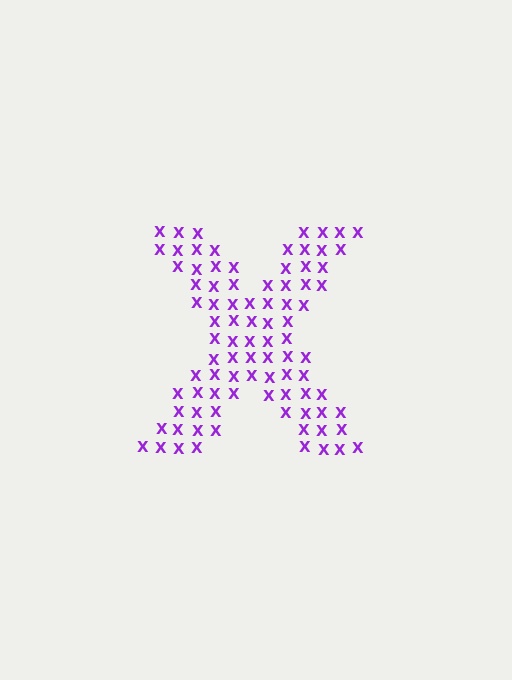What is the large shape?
The large shape is the letter X.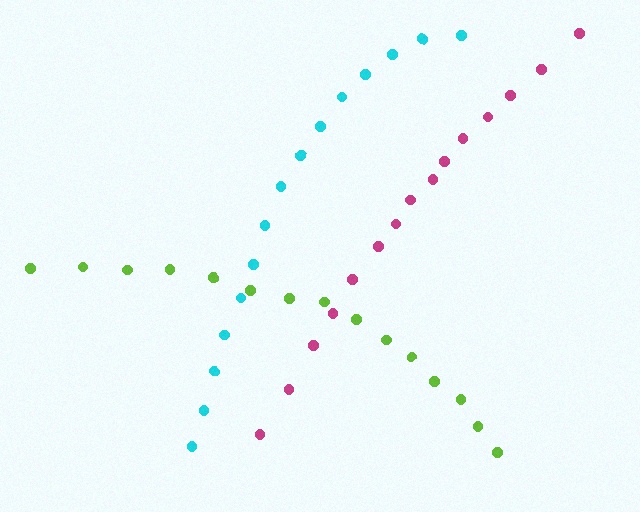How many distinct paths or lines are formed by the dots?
There are 3 distinct paths.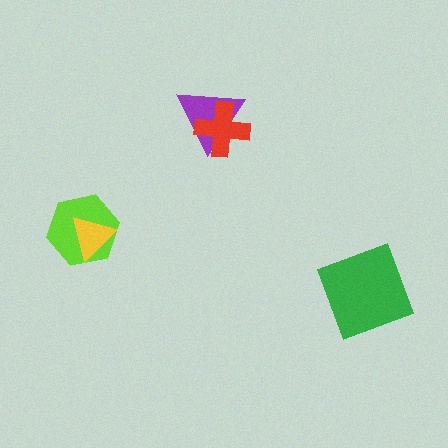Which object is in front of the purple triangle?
The red cross is in front of the purple triangle.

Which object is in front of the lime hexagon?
The yellow triangle is in front of the lime hexagon.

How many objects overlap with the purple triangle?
1 object overlaps with the purple triangle.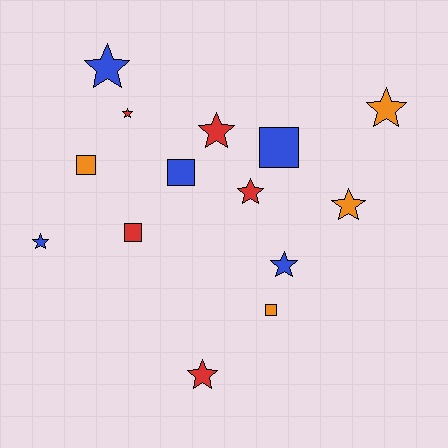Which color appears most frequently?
Red, with 5 objects.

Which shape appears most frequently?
Star, with 9 objects.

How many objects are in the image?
There are 14 objects.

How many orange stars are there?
There are 2 orange stars.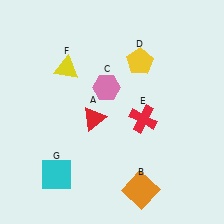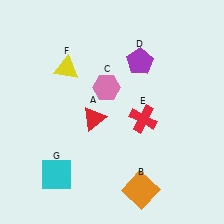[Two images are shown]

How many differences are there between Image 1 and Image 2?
There is 1 difference between the two images.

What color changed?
The pentagon (D) changed from yellow in Image 1 to purple in Image 2.